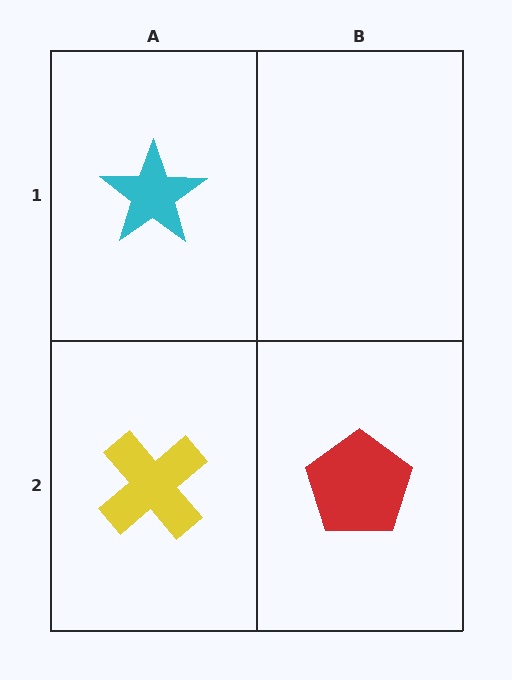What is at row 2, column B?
A red pentagon.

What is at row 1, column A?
A cyan star.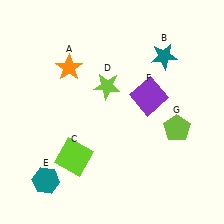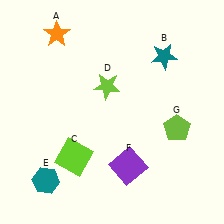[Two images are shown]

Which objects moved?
The objects that moved are: the orange star (A), the purple square (F).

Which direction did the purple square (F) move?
The purple square (F) moved down.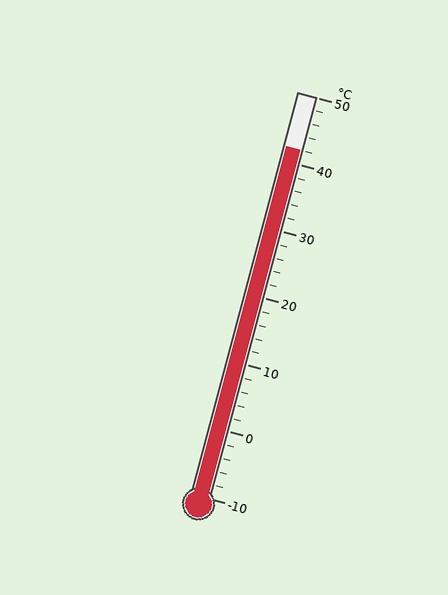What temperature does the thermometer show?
The thermometer shows approximately 42°C.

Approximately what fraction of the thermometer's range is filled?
The thermometer is filled to approximately 85% of its range.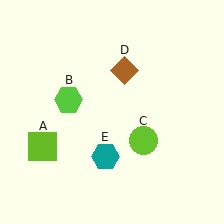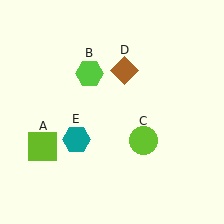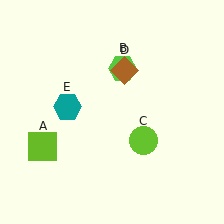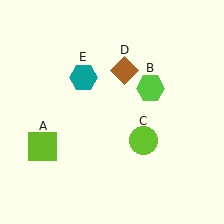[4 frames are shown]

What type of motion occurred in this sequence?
The lime hexagon (object B), teal hexagon (object E) rotated clockwise around the center of the scene.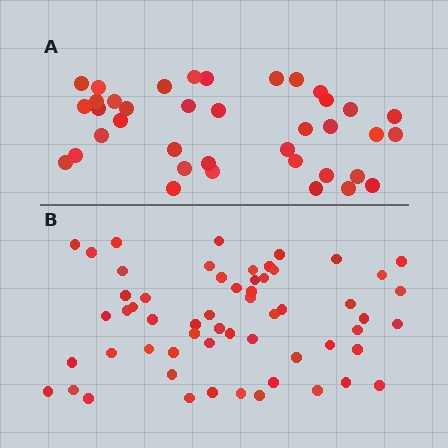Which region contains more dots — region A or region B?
Region B (the bottom region) has more dots.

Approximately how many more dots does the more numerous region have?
Region B has approximately 20 more dots than region A.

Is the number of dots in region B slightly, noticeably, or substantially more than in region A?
Region B has substantially more. The ratio is roughly 1.5 to 1.